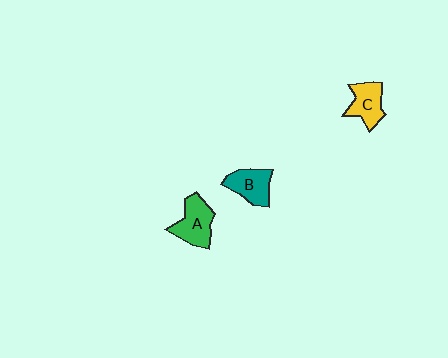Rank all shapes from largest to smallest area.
From largest to smallest: A (green), B (teal), C (yellow).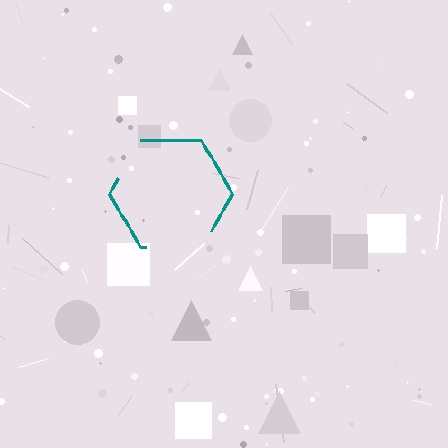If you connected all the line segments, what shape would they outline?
They would outline a hexagon.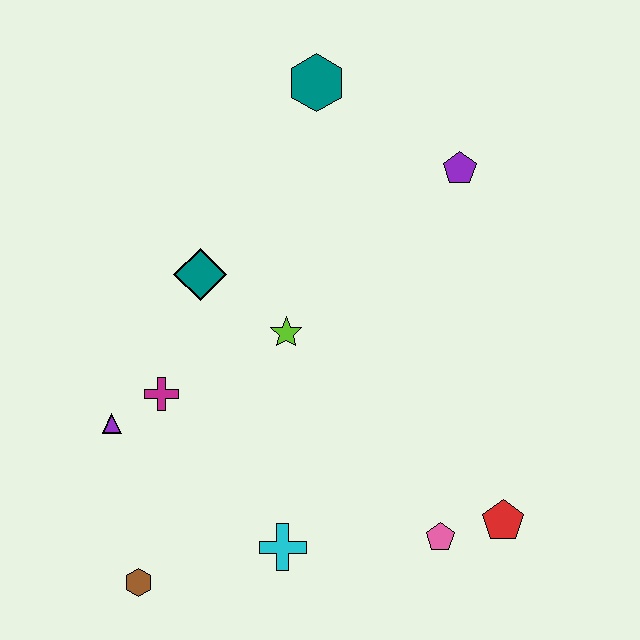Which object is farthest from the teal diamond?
The red pentagon is farthest from the teal diamond.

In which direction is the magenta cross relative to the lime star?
The magenta cross is to the left of the lime star.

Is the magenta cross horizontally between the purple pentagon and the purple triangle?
Yes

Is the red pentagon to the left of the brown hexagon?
No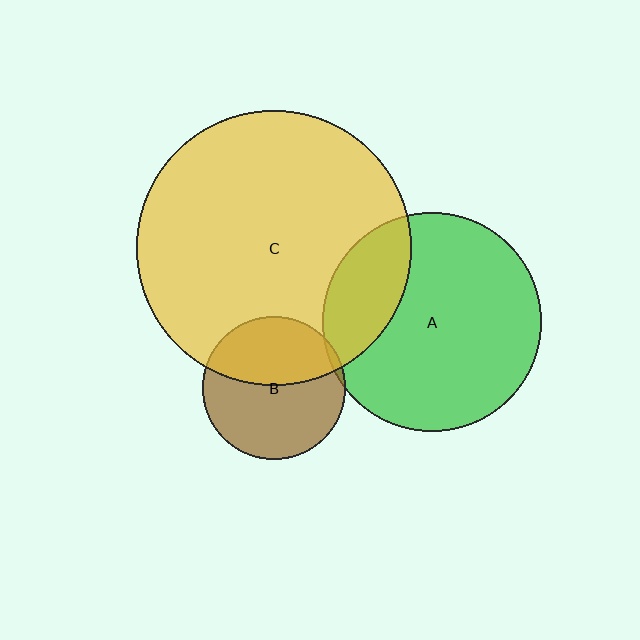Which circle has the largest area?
Circle C (yellow).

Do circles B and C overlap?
Yes.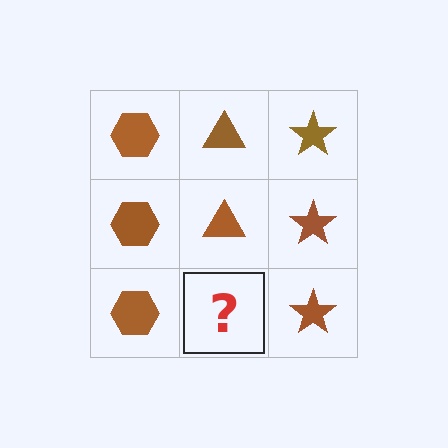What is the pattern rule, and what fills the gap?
The rule is that each column has a consistent shape. The gap should be filled with a brown triangle.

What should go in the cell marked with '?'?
The missing cell should contain a brown triangle.